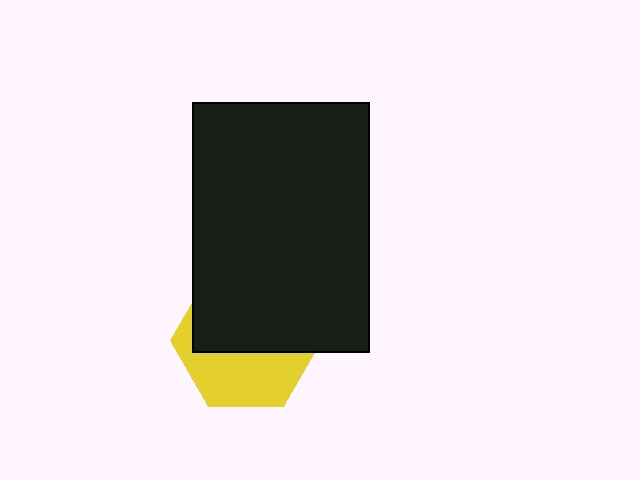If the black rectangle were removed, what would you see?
You would see the complete yellow hexagon.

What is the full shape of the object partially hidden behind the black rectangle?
The partially hidden object is a yellow hexagon.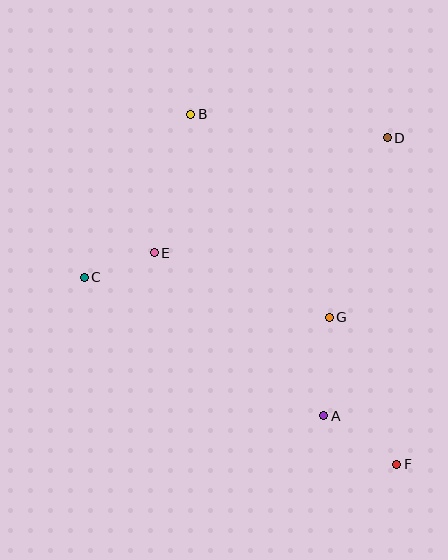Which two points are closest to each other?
Points C and E are closest to each other.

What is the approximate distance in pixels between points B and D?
The distance between B and D is approximately 198 pixels.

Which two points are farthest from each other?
Points B and F are farthest from each other.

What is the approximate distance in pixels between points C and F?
The distance between C and F is approximately 364 pixels.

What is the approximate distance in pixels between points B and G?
The distance between B and G is approximately 246 pixels.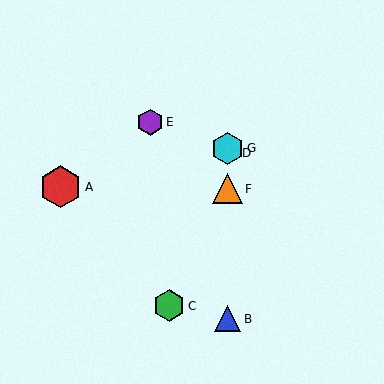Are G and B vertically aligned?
Yes, both are at x≈228.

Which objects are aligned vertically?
Objects B, D, F, G are aligned vertically.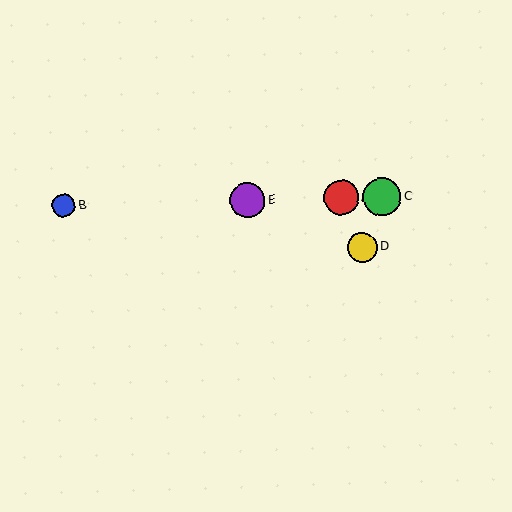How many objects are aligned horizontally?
4 objects (A, B, C, E) are aligned horizontally.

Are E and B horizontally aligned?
Yes, both are at y≈200.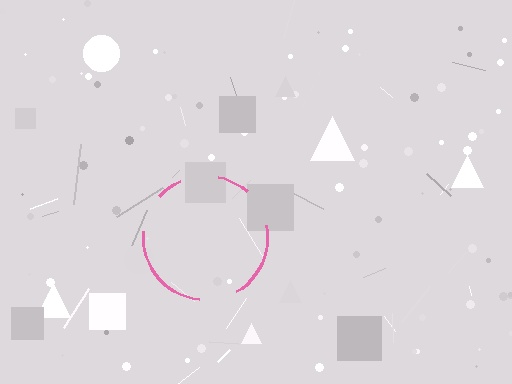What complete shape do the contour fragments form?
The contour fragments form a circle.